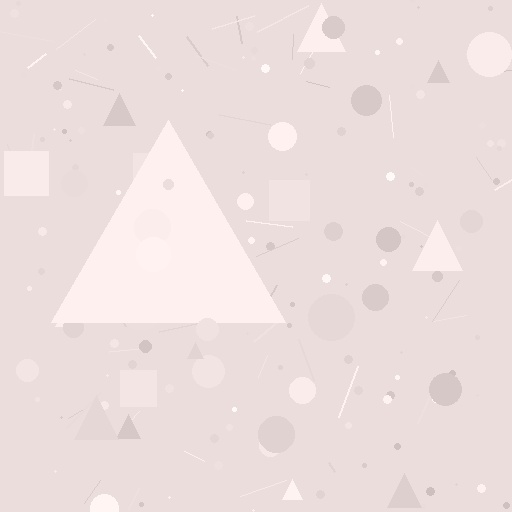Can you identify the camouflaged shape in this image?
The camouflaged shape is a triangle.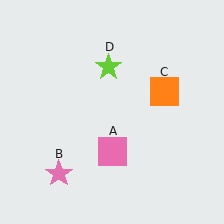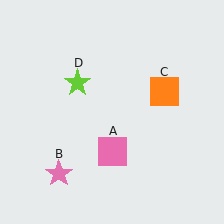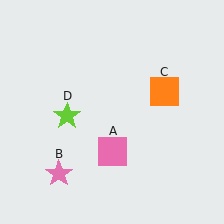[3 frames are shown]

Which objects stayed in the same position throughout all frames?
Pink square (object A) and pink star (object B) and orange square (object C) remained stationary.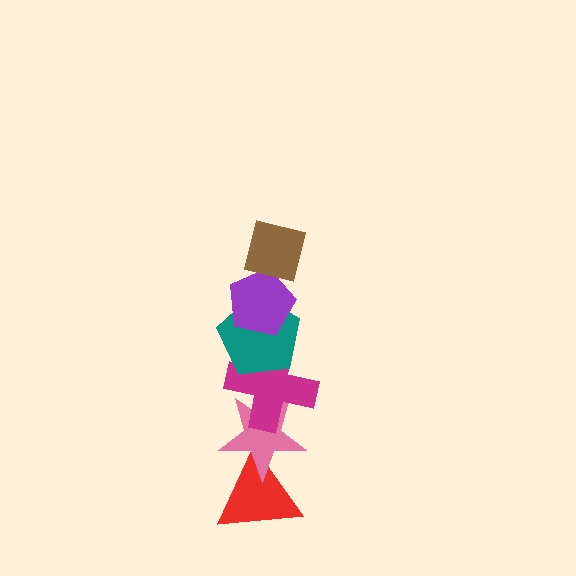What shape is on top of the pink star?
The magenta cross is on top of the pink star.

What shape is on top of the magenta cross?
The teal pentagon is on top of the magenta cross.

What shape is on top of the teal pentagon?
The purple pentagon is on top of the teal pentagon.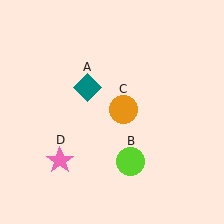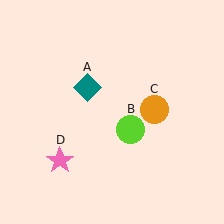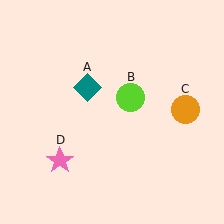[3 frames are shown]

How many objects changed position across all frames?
2 objects changed position: lime circle (object B), orange circle (object C).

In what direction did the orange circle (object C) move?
The orange circle (object C) moved right.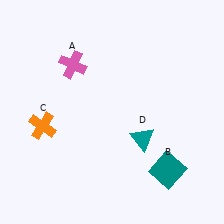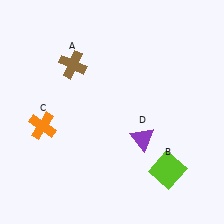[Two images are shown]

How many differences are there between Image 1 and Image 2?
There are 3 differences between the two images.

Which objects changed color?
A changed from pink to brown. B changed from teal to lime. D changed from teal to purple.